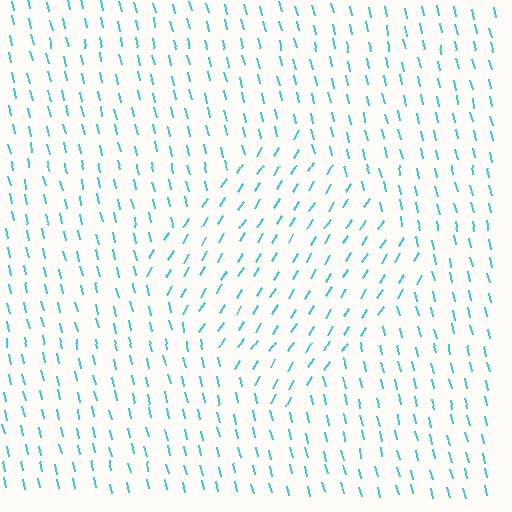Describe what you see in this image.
The image is filled with small cyan line segments. A diamond region in the image has lines oriented differently from the surrounding lines, creating a visible texture boundary.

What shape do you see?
I see a diamond.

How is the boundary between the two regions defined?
The boundary is defined purely by a change in line orientation (approximately 45 degrees difference). All lines are the same color and thickness.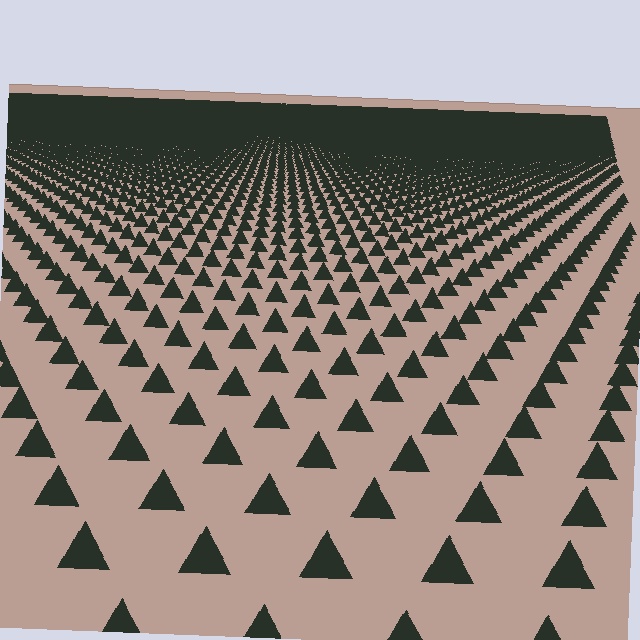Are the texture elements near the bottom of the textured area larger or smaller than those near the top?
Larger. Near the bottom, elements are closer to the viewer and appear at a bigger on-screen size.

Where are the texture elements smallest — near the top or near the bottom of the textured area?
Near the top.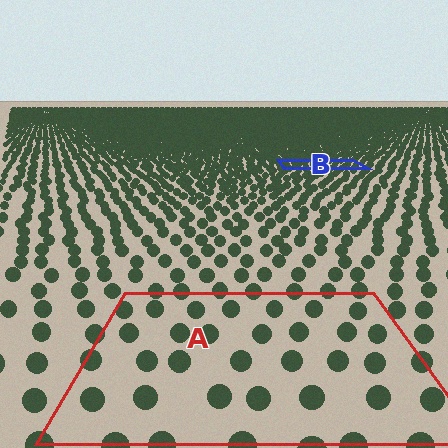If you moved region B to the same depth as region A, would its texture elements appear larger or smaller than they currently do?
They would appear larger. At a closer depth, the same texture elements are projected at a bigger on-screen size.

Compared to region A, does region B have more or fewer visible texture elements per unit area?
Region B has more texture elements per unit area — they are packed more densely because it is farther away.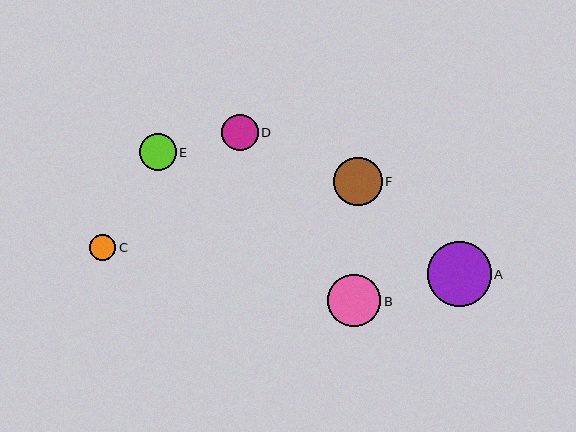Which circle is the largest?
Circle A is the largest with a size of approximately 64 pixels.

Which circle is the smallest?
Circle C is the smallest with a size of approximately 26 pixels.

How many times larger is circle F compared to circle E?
Circle F is approximately 1.3 times the size of circle E.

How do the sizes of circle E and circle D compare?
Circle E and circle D are approximately the same size.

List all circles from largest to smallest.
From largest to smallest: A, B, F, E, D, C.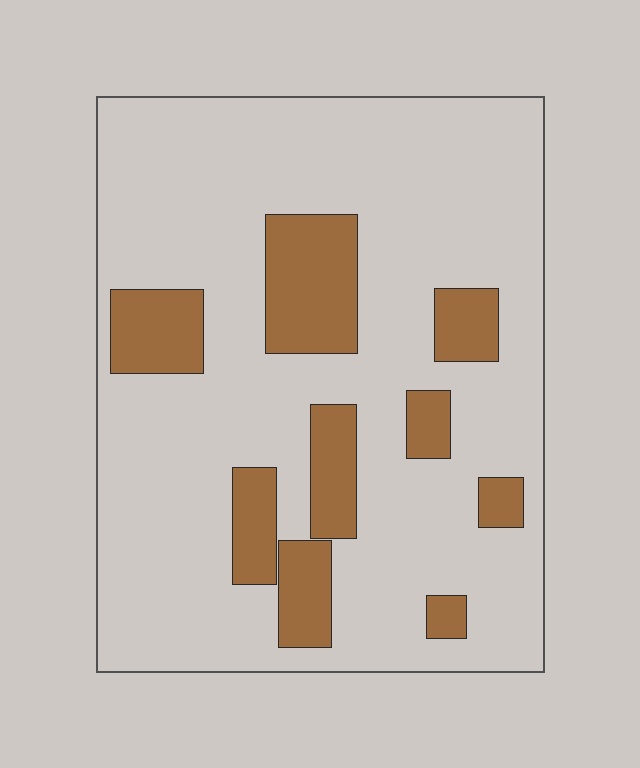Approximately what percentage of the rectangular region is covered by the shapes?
Approximately 20%.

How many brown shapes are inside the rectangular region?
9.